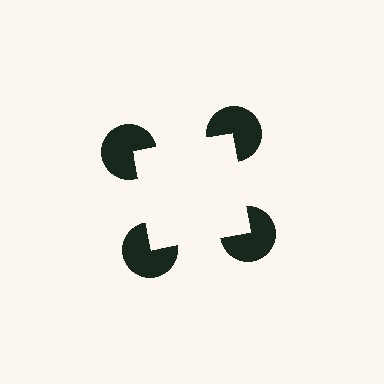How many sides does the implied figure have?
4 sides.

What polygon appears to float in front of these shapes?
An illusory square — its edges are inferred from the aligned wedge cuts in the pac-man discs, not physically drawn.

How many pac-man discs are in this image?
There are 4 — one at each vertex of the illusory square.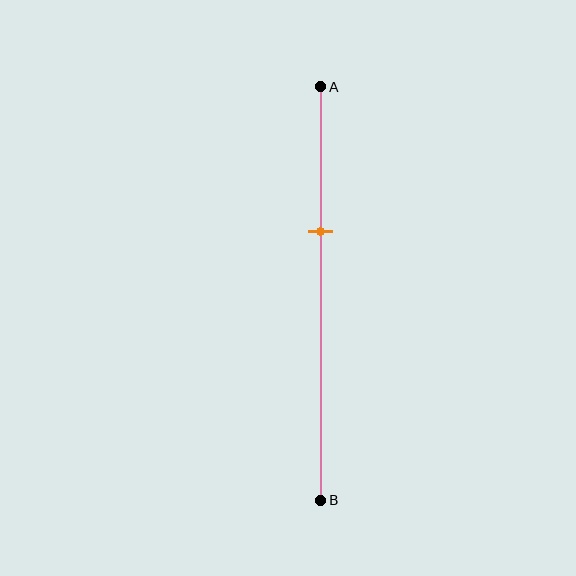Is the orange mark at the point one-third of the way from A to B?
Yes, the mark is approximately at the one-third point.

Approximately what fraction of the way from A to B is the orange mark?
The orange mark is approximately 35% of the way from A to B.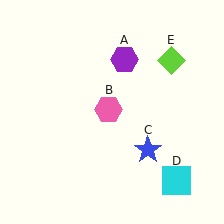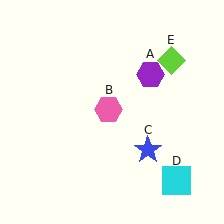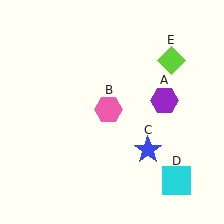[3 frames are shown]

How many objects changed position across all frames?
1 object changed position: purple hexagon (object A).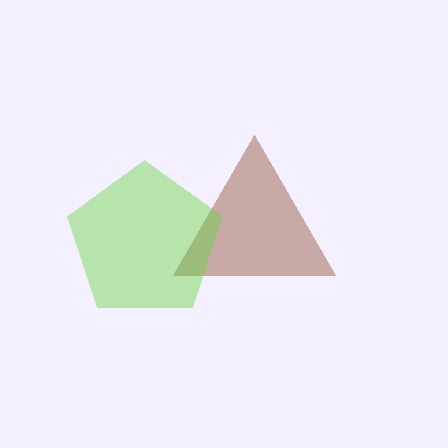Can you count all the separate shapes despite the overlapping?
Yes, there are 2 separate shapes.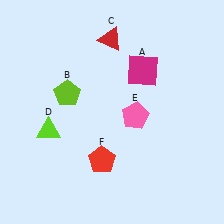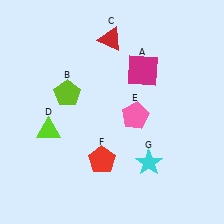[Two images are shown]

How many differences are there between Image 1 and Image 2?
There is 1 difference between the two images.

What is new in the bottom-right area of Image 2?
A cyan star (G) was added in the bottom-right area of Image 2.